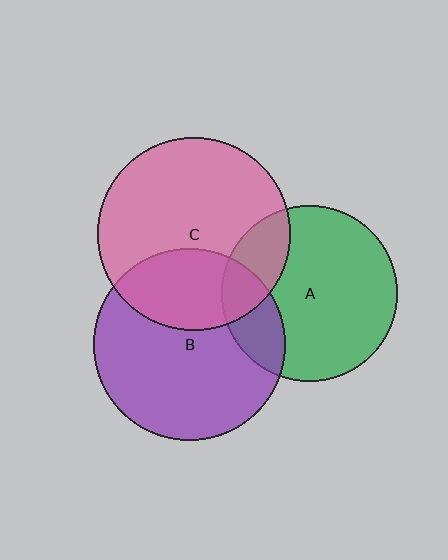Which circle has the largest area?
Circle C (pink).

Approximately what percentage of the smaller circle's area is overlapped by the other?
Approximately 20%.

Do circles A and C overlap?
Yes.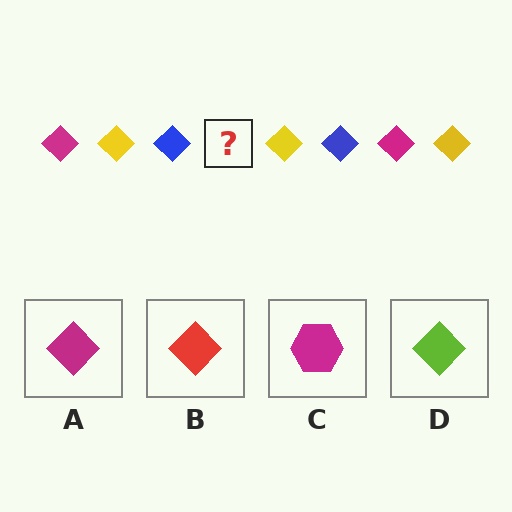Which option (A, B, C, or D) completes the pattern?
A.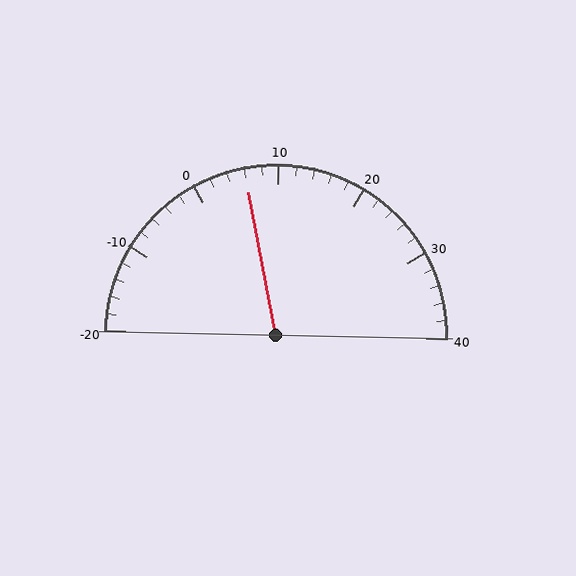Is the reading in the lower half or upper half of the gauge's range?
The reading is in the lower half of the range (-20 to 40).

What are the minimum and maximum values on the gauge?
The gauge ranges from -20 to 40.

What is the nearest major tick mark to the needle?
The nearest major tick mark is 10.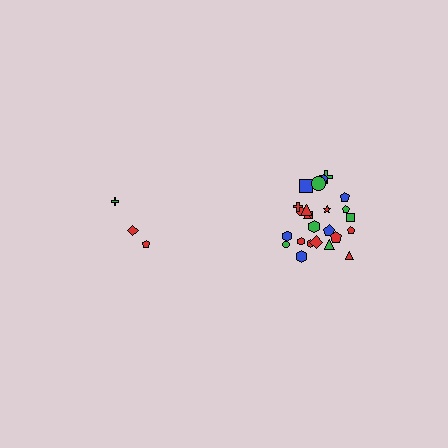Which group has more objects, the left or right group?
The right group.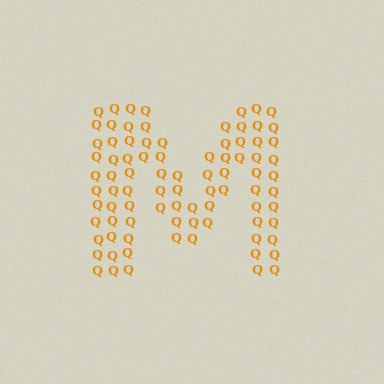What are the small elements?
The small elements are letter Q's.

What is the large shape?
The large shape is the letter M.